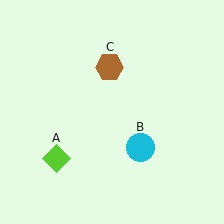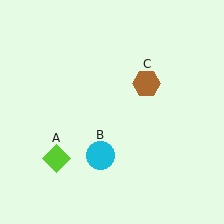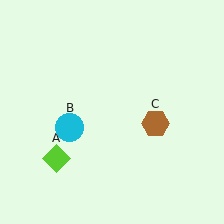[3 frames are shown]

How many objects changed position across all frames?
2 objects changed position: cyan circle (object B), brown hexagon (object C).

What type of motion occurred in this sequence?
The cyan circle (object B), brown hexagon (object C) rotated clockwise around the center of the scene.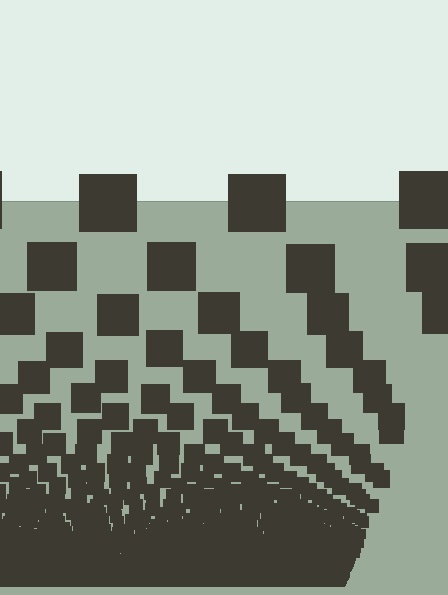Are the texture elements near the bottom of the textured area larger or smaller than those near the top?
Smaller. The gradient is inverted — elements near the bottom are smaller and denser.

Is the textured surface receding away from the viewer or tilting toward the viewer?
The surface appears to tilt toward the viewer. Texture elements get larger and sparser toward the top.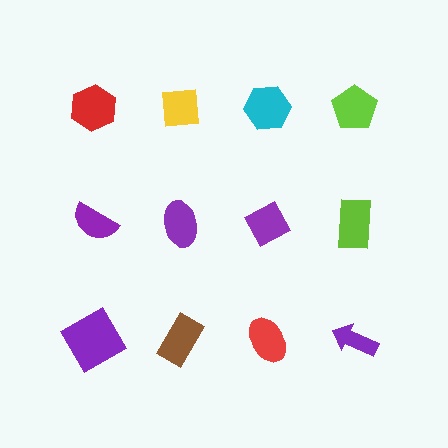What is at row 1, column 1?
A red hexagon.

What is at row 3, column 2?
A brown rectangle.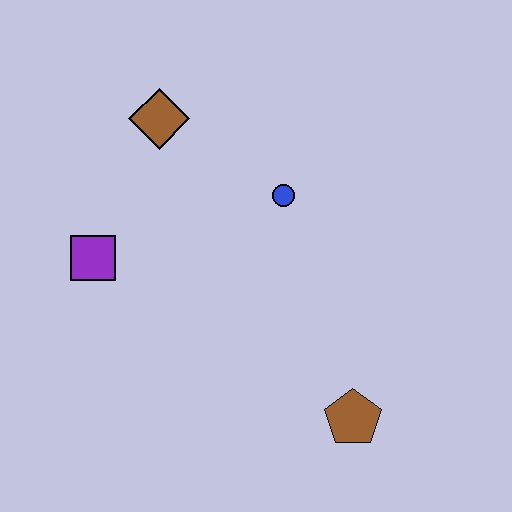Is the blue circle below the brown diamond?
Yes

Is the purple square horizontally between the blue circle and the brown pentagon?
No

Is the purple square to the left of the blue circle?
Yes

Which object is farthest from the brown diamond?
The brown pentagon is farthest from the brown diamond.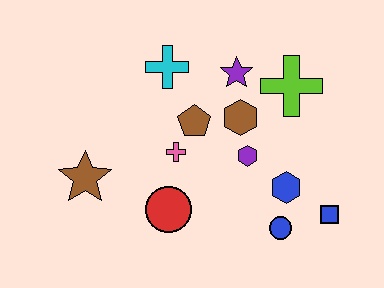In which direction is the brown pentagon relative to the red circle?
The brown pentagon is above the red circle.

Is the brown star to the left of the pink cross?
Yes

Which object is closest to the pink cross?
The brown pentagon is closest to the pink cross.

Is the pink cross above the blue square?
Yes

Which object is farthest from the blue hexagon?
The brown star is farthest from the blue hexagon.